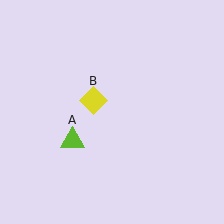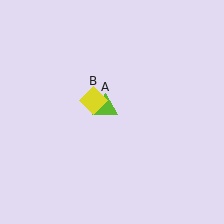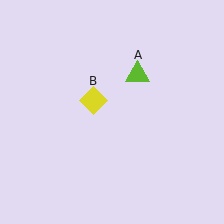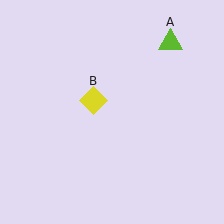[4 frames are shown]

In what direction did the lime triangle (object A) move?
The lime triangle (object A) moved up and to the right.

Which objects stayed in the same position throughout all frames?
Yellow diamond (object B) remained stationary.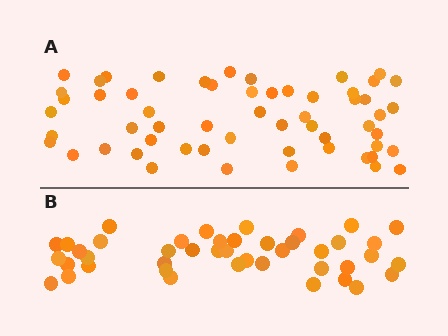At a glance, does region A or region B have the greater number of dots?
Region A (the top region) has more dots.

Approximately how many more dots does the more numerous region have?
Region A has approximately 15 more dots than region B.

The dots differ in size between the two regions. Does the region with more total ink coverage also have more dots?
No. Region B has more total ink coverage because its dots are larger, but region A actually contains more individual dots. Total area can be misleading — the number of items is what matters here.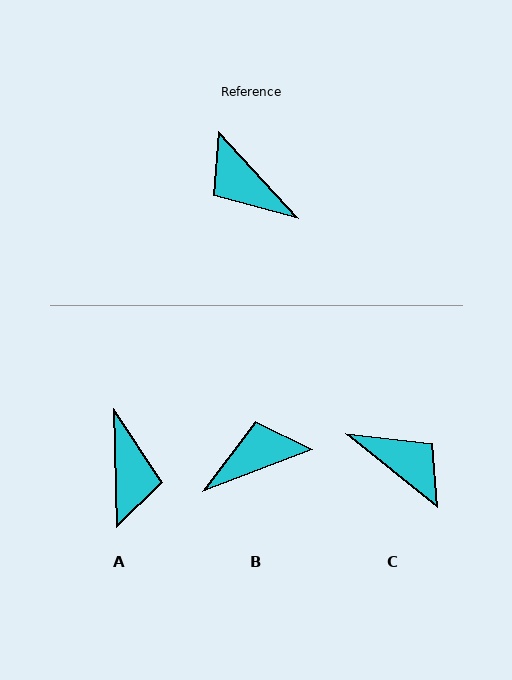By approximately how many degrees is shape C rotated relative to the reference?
Approximately 171 degrees clockwise.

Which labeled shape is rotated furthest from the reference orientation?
C, about 171 degrees away.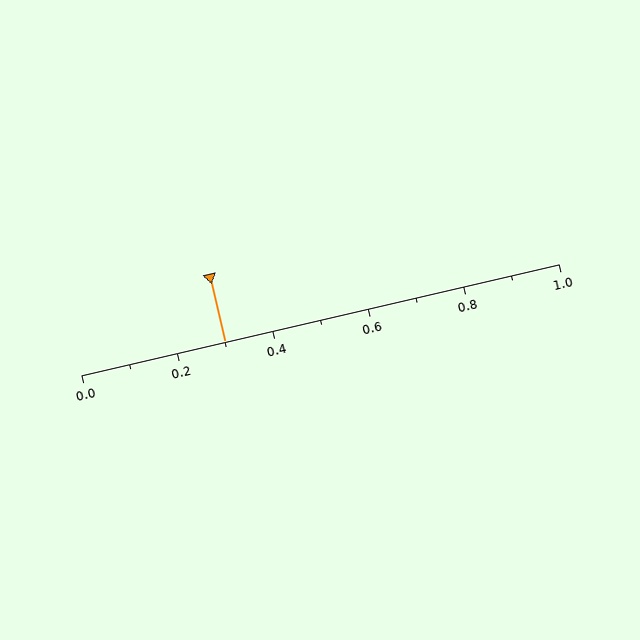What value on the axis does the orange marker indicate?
The marker indicates approximately 0.3.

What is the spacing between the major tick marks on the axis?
The major ticks are spaced 0.2 apart.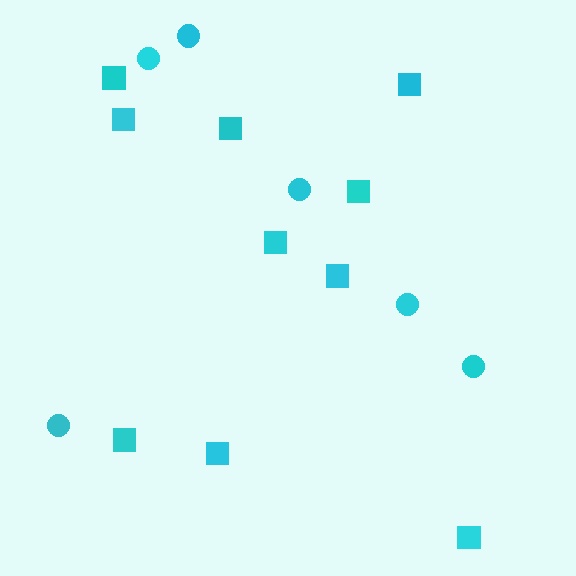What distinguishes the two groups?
There are 2 groups: one group of circles (6) and one group of squares (10).